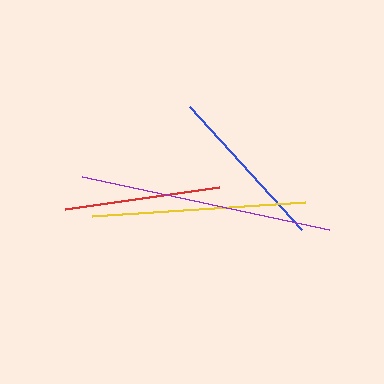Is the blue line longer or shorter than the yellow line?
The yellow line is longer than the blue line.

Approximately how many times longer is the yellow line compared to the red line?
The yellow line is approximately 1.4 times the length of the red line.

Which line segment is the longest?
The purple line is the longest at approximately 253 pixels.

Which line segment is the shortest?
The red line is the shortest at approximately 155 pixels.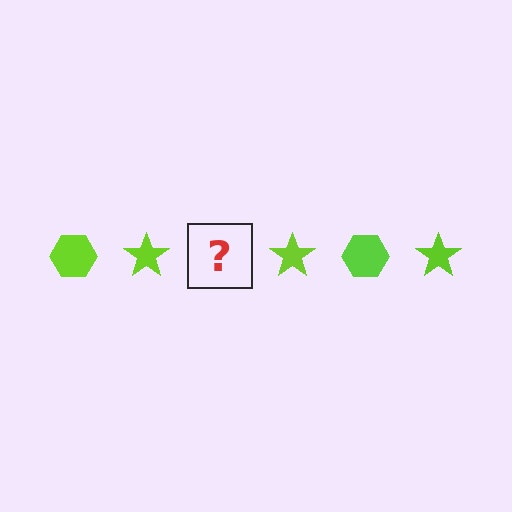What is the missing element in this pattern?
The missing element is a lime hexagon.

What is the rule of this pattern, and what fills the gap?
The rule is that the pattern cycles through hexagon, star shapes in lime. The gap should be filled with a lime hexagon.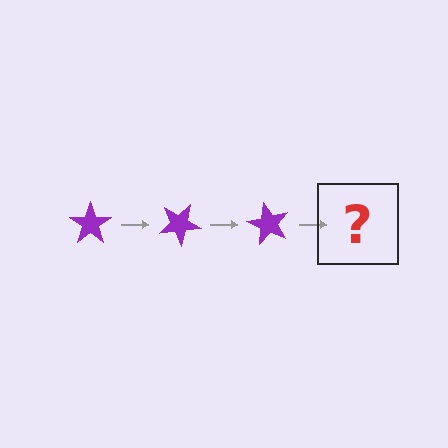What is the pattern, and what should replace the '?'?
The pattern is that the star rotates 30 degrees each step. The '?' should be a purple star rotated 90 degrees.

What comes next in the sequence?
The next element should be a purple star rotated 90 degrees.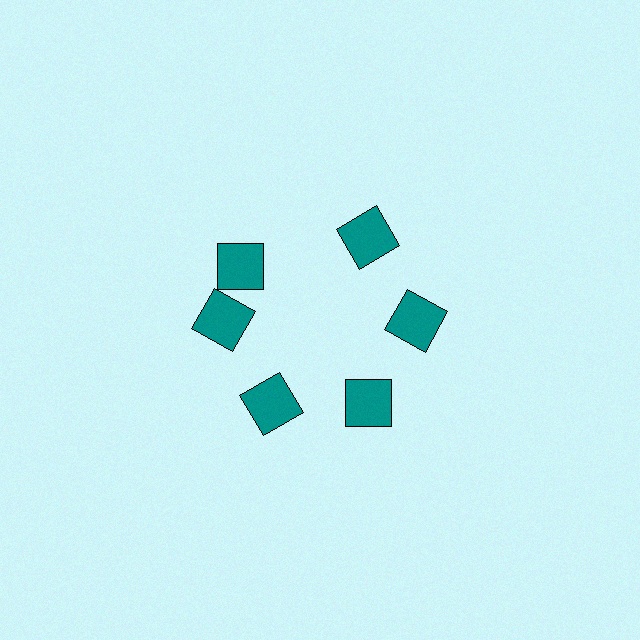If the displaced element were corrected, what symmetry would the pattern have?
It would have 6-fold rotational symmetry — the pattern would map onto itself every 60 degrees.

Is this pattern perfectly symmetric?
No. The 6 teal squares are arranged in a ring, but one element near the 11 o'clock position is rotated out of alignment along the ring, breaking the 6-fold rotational symmetry.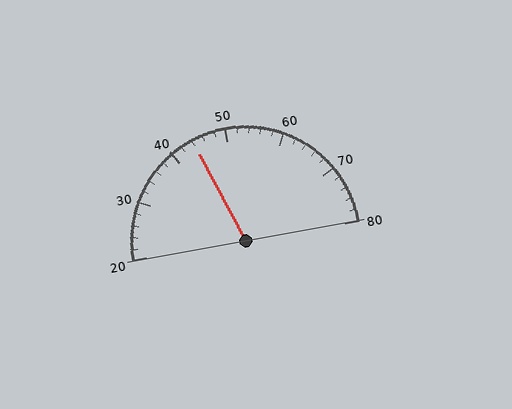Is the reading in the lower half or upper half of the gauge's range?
The reading is in the lower half of the range (20 to 80).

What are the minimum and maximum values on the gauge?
The gauge ranges from 20 to 80.